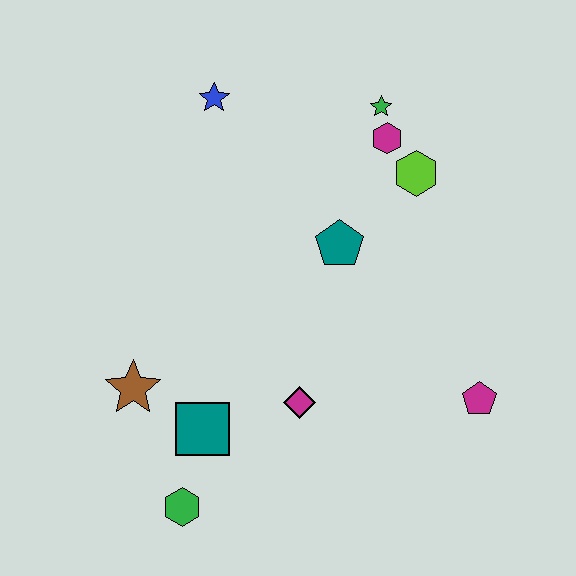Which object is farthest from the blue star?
The green hexagon is farthest from the blue star.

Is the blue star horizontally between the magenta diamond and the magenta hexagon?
No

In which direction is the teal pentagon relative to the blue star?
The teal pentagon is below the blue star.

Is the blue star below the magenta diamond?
No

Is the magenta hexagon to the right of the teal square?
Yes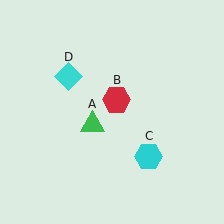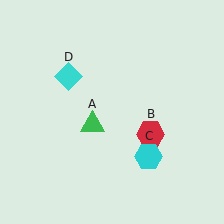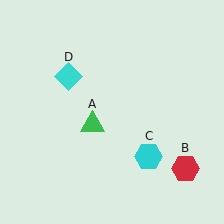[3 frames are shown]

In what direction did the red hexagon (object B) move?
The red hexagon (object B) moved down and to the right.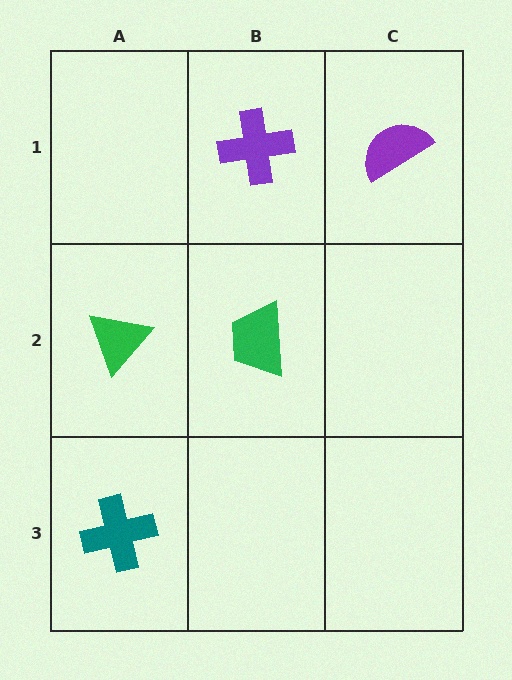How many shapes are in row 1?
2 shapes.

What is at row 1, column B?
A purple cross.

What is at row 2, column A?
A green triangle.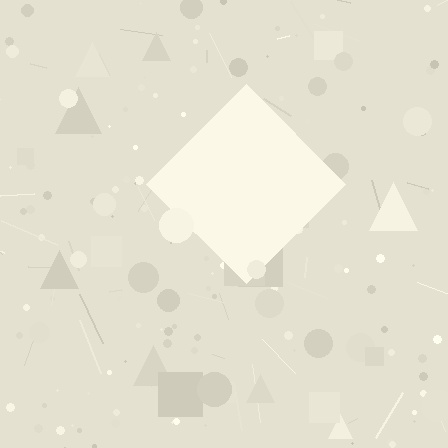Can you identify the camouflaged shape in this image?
The camouflaged shape is a diamond.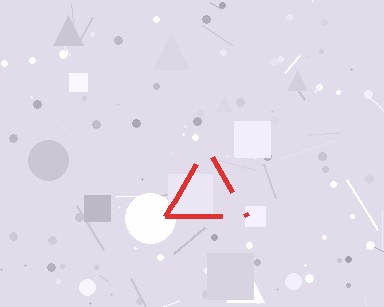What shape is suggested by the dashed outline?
The dashed outline suggests a triangle.